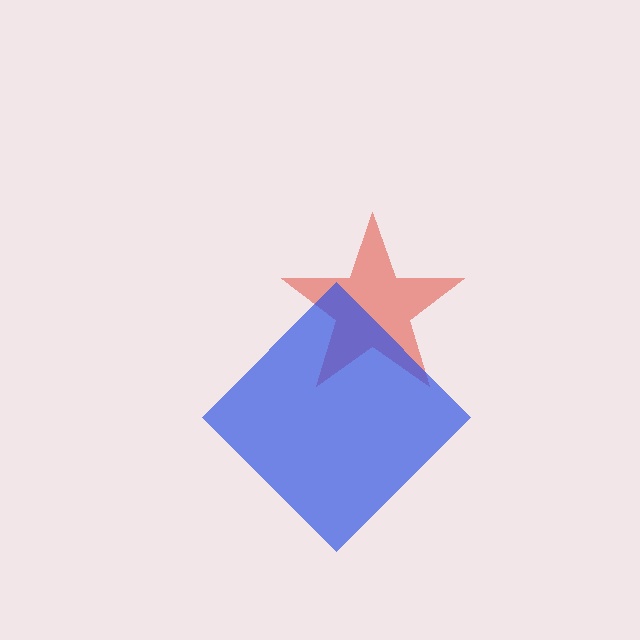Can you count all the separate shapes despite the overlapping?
Yes, there are 2 separate shapes.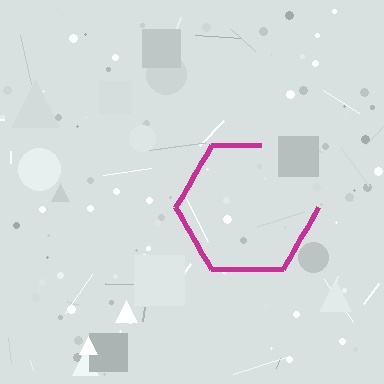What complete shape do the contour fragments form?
The contour fragments form a hexagon.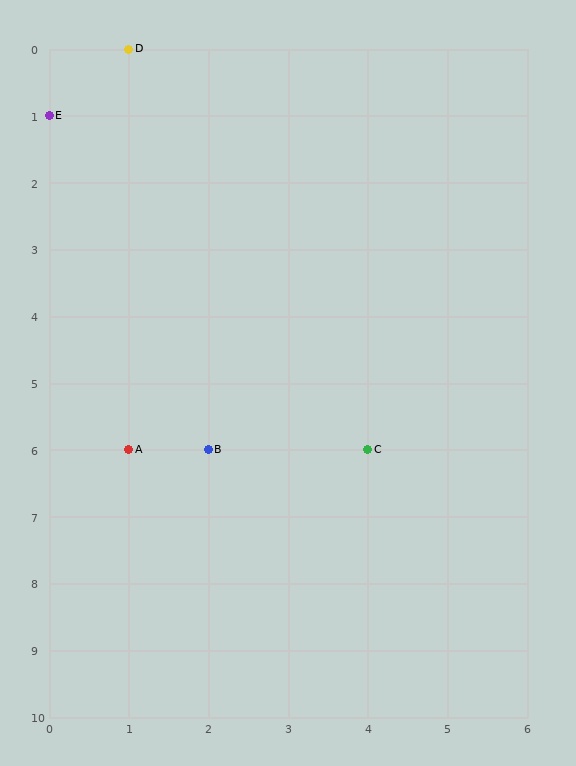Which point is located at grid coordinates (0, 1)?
Point E is at (0, 1).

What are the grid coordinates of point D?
Point D is at grid coordinates (1, 0).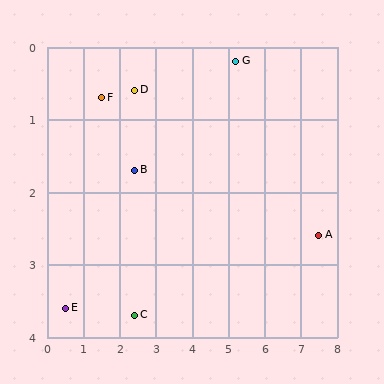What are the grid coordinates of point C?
Point C is at approximately (2.4, 3.7).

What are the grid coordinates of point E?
Point E is at approximately (0.5, 3.6).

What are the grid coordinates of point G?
Point G is at approximately (5.2, 0.2).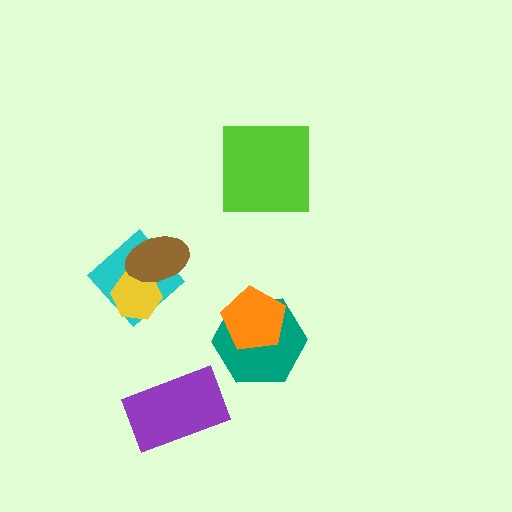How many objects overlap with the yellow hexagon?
2 objects overlap with the yellow hexagon.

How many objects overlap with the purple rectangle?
0 objects overlap with the purple rectangle.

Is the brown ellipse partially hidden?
No, no other shape covers it.